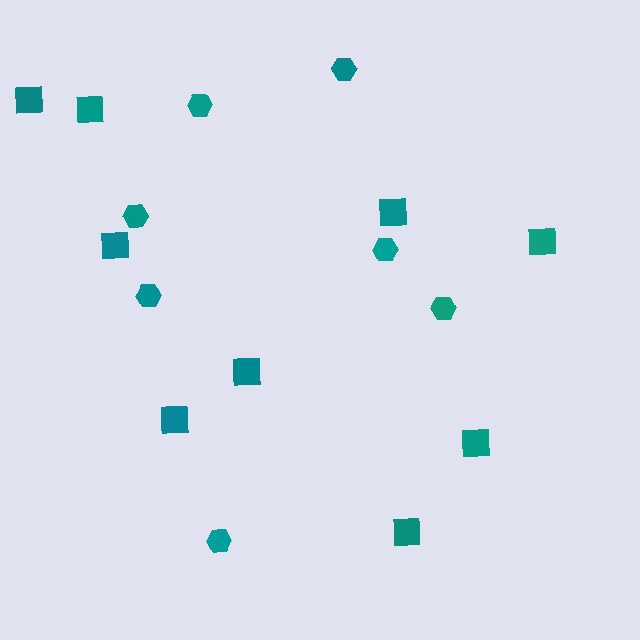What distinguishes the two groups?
There are 2 groups: one group of squares (9) and one group of hexagons (7).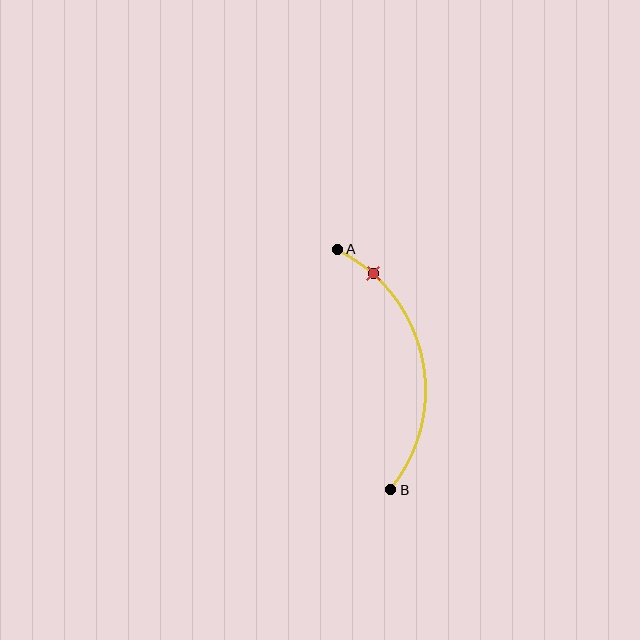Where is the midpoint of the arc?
The arc midpoint is the point on the curve farthest from the straight line joining A and B. It sits to the right of that line.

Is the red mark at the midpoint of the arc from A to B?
No. The red mark lies on the arc but is closer to endpoint A. The arc midpoint would be at the point on the curve equidistant along the arc from both A and B.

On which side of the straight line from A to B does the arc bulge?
The arc bulges to the right of the straight line connecting A and B.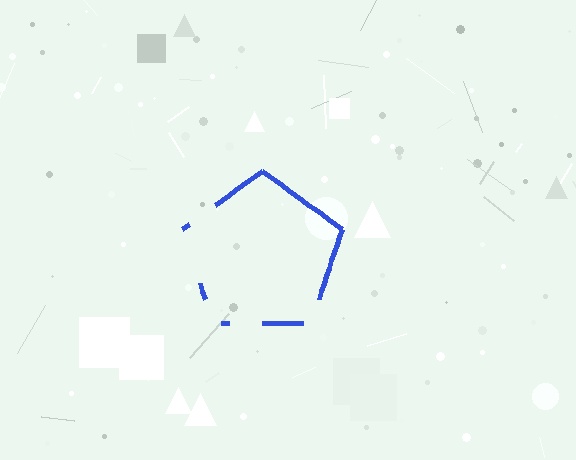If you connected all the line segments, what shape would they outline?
They would outline a pentagon.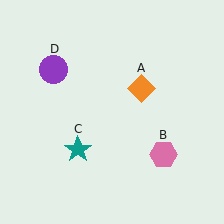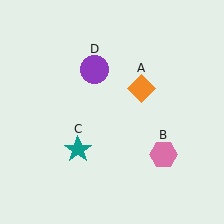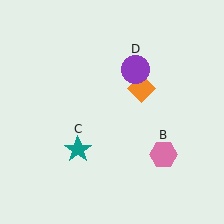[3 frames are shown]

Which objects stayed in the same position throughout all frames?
Orange diamond (object A) and pink hexagon (object B) and teal star (object C) remained stationary.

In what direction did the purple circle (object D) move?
The purple circle (object D) moved right.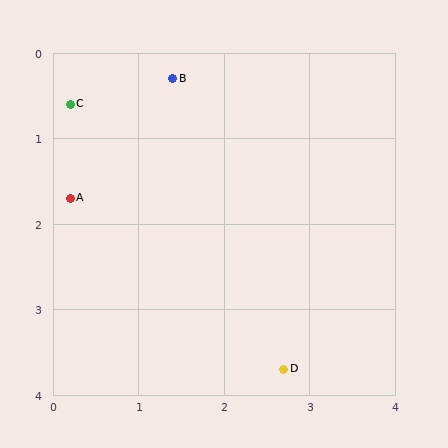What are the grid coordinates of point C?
Point C is at approximately (0.2, 0.6).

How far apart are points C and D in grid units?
Points C and D are about 4.0 grid units apart.